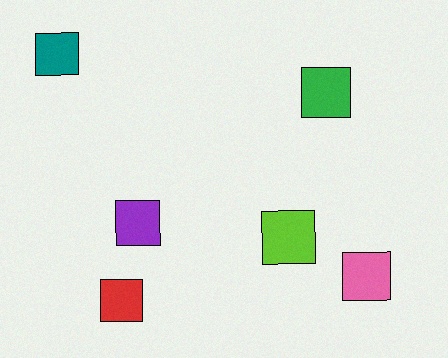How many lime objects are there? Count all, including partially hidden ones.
There is 1 lime object.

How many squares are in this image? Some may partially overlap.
There are 6 squares.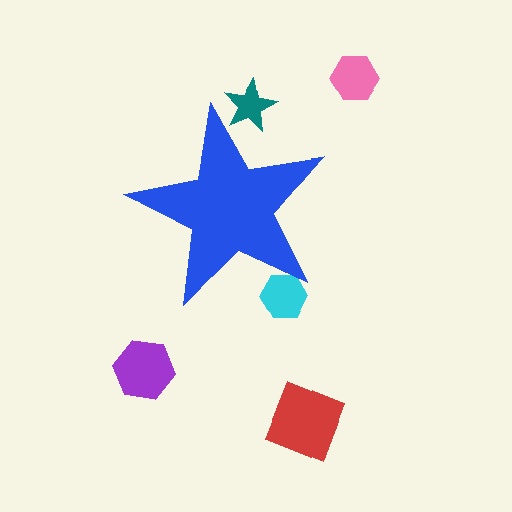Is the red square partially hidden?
No, the red square is fully visible.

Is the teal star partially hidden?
Yes, the teal star is partially hidden behind the blue star.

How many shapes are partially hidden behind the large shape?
2 shapes are partially hidden.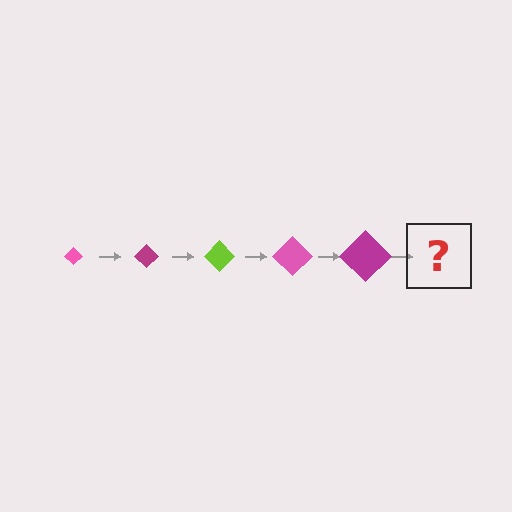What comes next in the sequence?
The next element should be a lime diamond, larger than the previous one.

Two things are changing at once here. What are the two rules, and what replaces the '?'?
The two rules are that the diamond grows larger each step and the color cycles through pink, magenta, and lime. The '?' should be a lime diamond, larger than the previous one.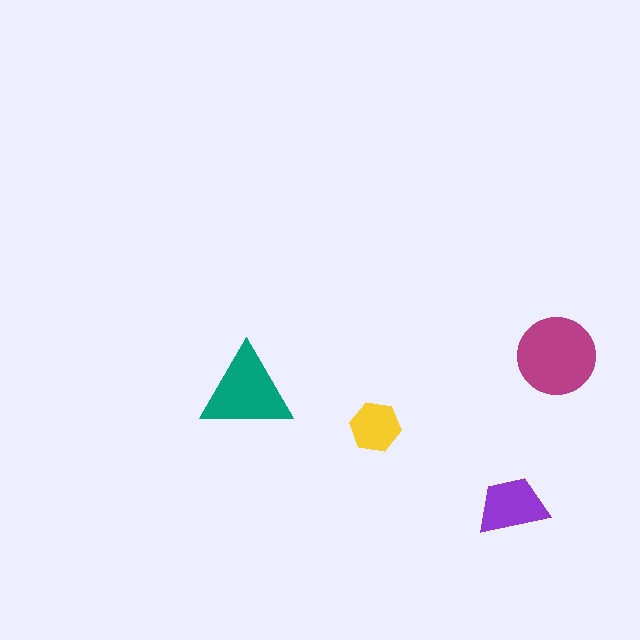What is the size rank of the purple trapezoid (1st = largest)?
3rd.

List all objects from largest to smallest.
The magenta circle, the teal triangle, the purple trapezoid, the yellow hexagon.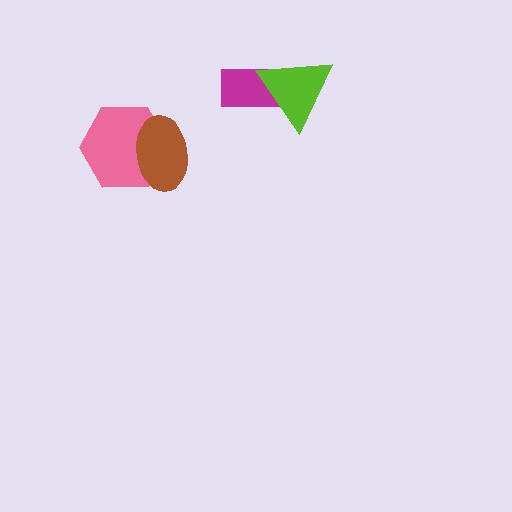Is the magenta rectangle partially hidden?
Yes, it is partially covered by another shape.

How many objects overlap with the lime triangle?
1 object overlaps with the lime triangle.